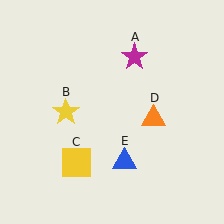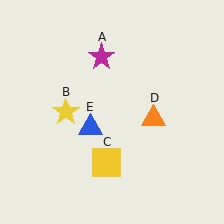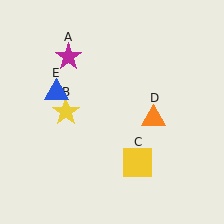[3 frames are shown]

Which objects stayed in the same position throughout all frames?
Yellow star (object B) and orange triangle (object D) remained stationary.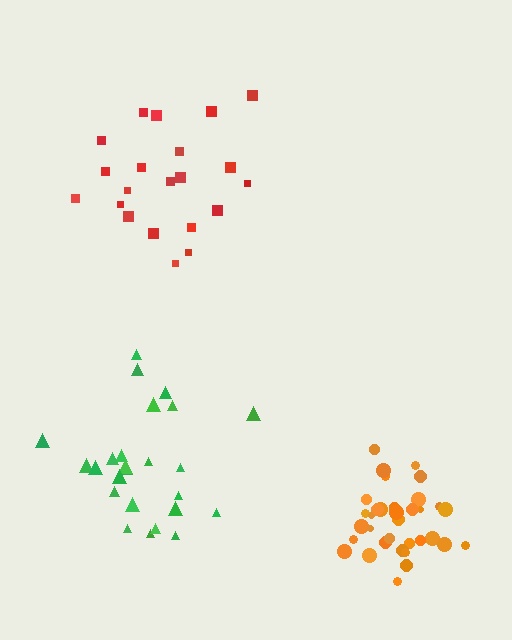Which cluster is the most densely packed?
Orange.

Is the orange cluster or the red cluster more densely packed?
Orange.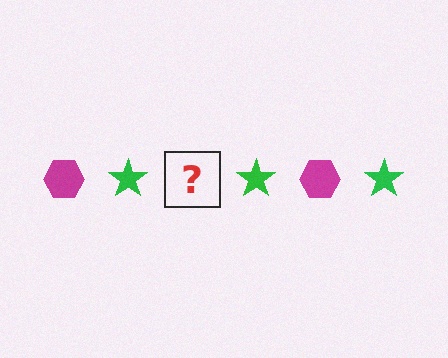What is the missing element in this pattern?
The missing element is a magenta hexagon.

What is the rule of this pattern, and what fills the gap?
The rule is that the pattern alternates between magenta hexagon and green star. The gap should be filled with a magenta hexagon.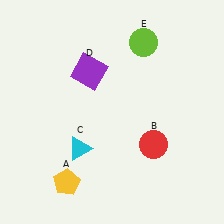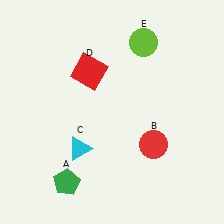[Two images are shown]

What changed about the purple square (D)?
In Image 1, D is purple. In Image 2, it changed to red.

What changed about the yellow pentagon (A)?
In Image 1, A is yellow. In Image 2, it changed to green.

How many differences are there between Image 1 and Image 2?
There are 2 differences between the two images.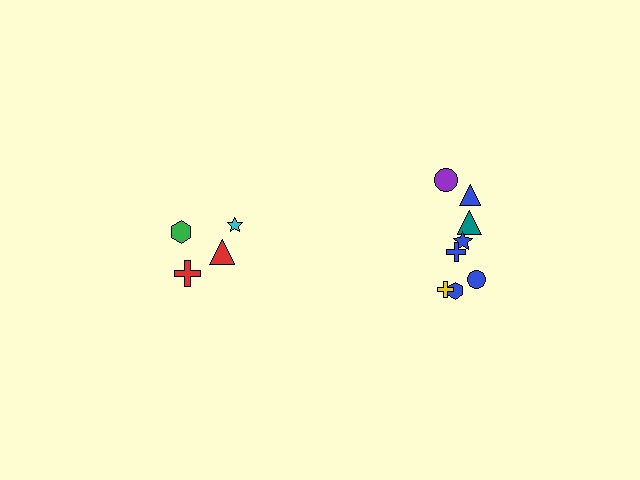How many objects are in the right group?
There are 8 objects.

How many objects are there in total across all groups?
There are 12 objects.